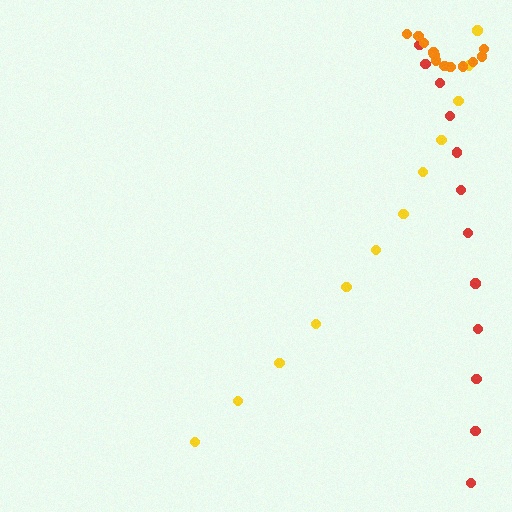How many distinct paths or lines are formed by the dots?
There are 3 distinct paths.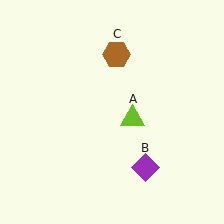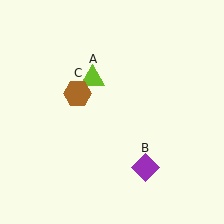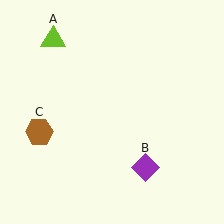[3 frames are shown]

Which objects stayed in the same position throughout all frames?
Purple diamond (object B) remained stationary.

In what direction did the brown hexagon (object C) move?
The brown hexagon (object C) moved down and to the left.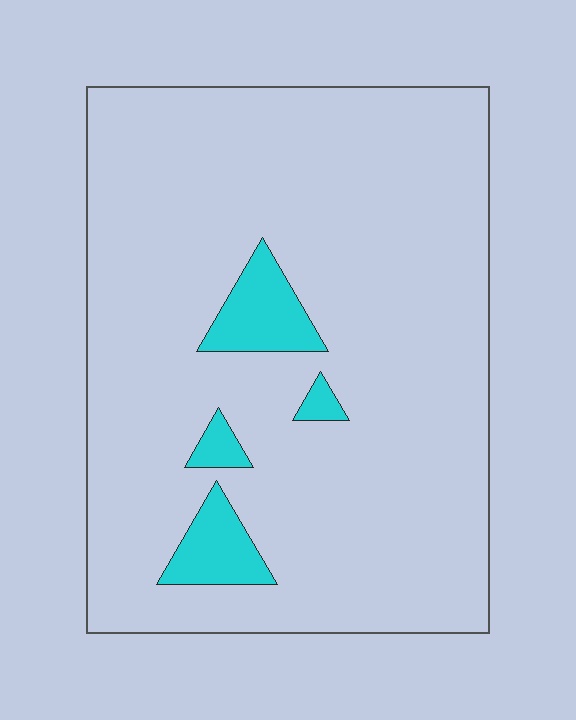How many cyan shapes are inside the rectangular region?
4.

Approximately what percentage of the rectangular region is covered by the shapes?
Approximately 10%.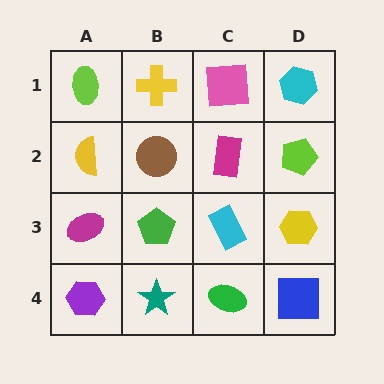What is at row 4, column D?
A blue square.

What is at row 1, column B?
A yellow cross.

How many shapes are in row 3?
4 shapes.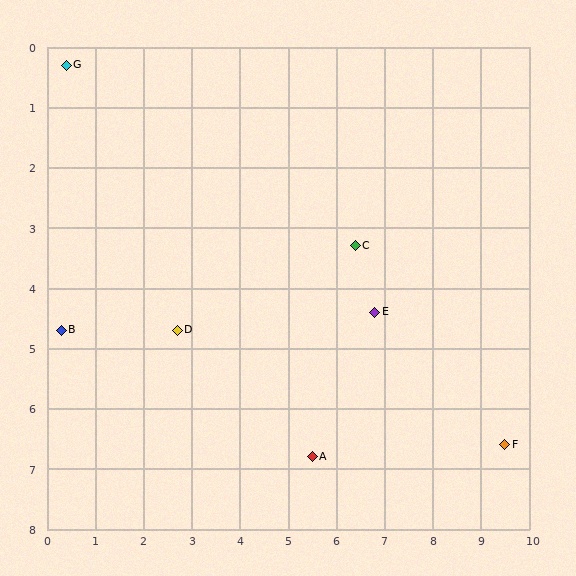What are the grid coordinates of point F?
Point F is at approximately (9.5, 6.6).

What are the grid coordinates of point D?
Point D is at approximately (2.7, 4.7).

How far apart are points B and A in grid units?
Points B and A are about 5.6 grid units apart.